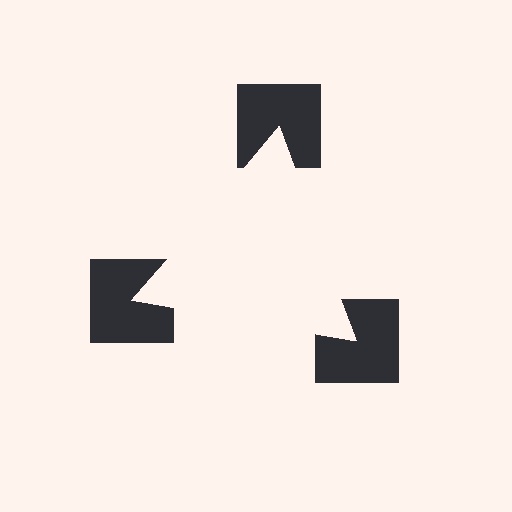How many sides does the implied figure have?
3 sides.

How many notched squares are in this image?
There are 3 — one at each vertex of the illusory triangle.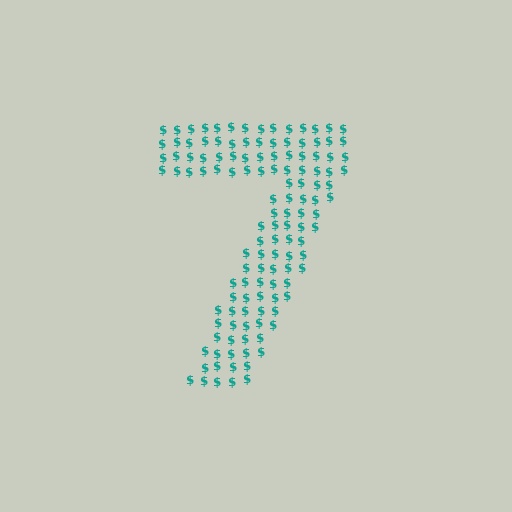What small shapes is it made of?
It is made of small dollar signs.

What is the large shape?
The large shape is the digit 7.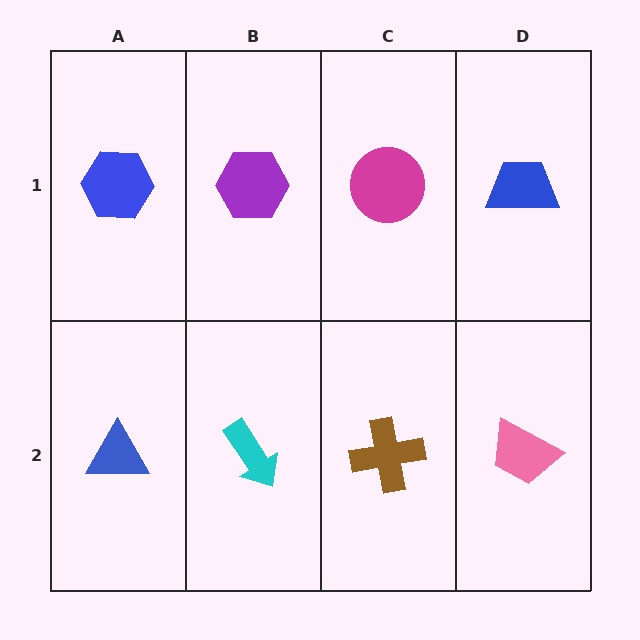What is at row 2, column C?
A brown cross.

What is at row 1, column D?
A blue trapezoid.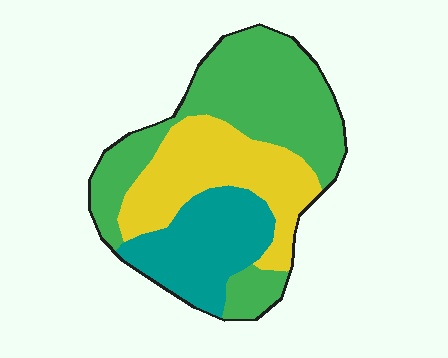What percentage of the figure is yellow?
Yellow covers about 30% of the figure.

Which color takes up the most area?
Green, at roughly 45%.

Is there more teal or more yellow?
Yellow.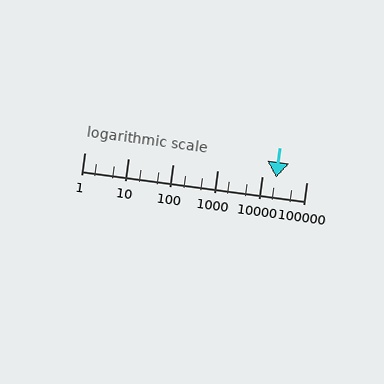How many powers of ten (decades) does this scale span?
The scale spans 5 decades, from 1 to 100000.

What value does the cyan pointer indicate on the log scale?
The pointer indicates approximately 21000.